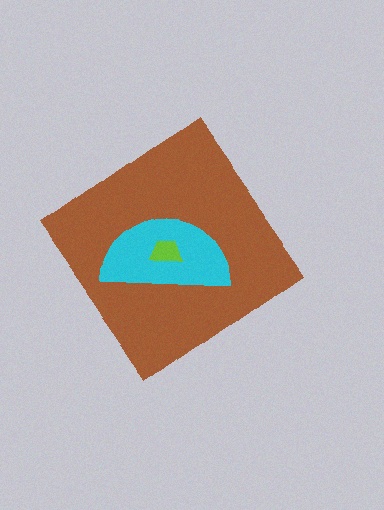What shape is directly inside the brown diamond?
The cyan semicircle.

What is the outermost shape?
The brown diamond.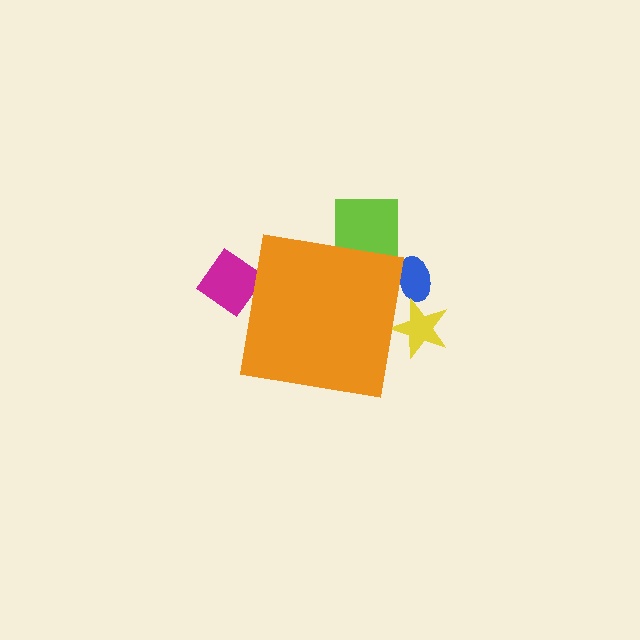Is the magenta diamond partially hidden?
Yes, the magenta diamond is partially hidden behind the orange square.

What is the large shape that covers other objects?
An orange square.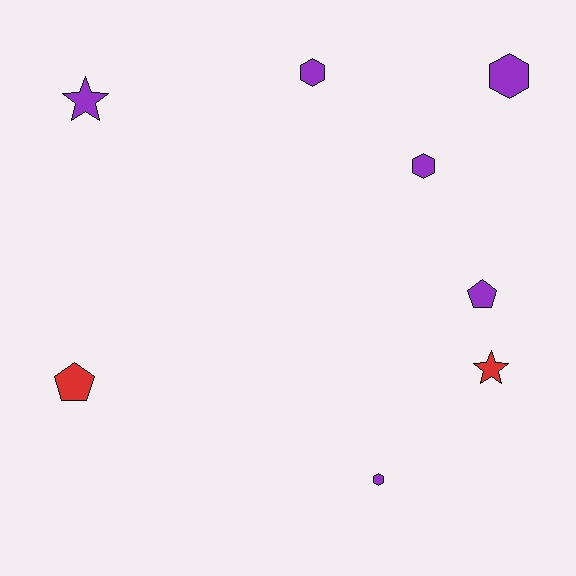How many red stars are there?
There is 1 red star.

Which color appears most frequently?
Purple, with 6 objects.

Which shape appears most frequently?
Hexagon, with 4 objects.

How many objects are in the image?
There are 8 objects.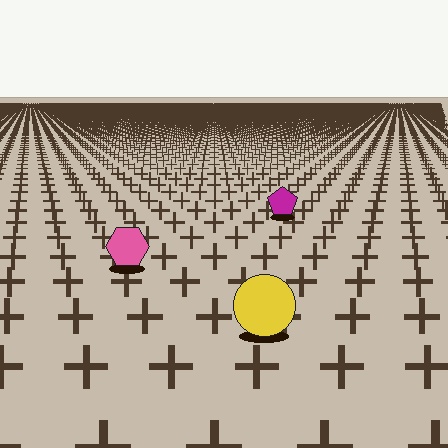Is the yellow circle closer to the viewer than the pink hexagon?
Yes. The yellow circle is closer — you can tell from the texture gradient: the ground texture is coarser near it.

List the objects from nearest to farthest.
From nearest to farthest: the yellow circle, the pink hexagon, the magenta pentagon.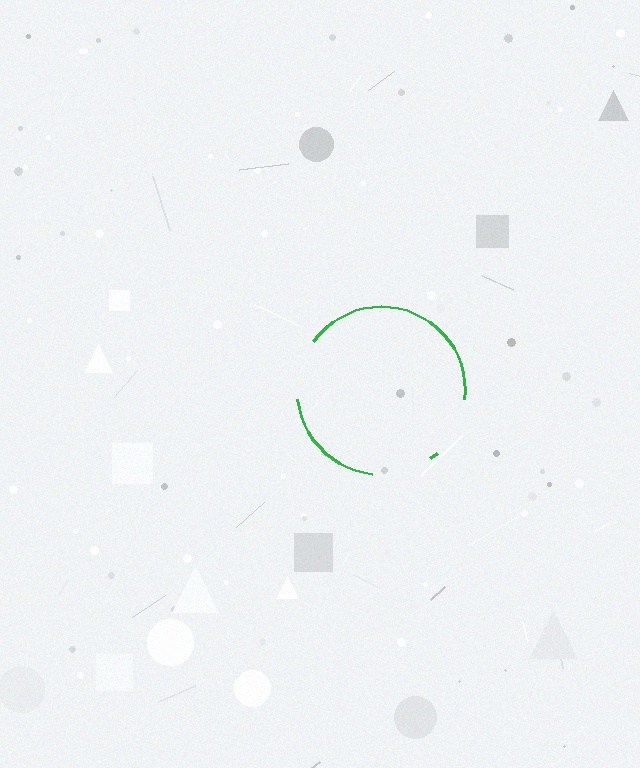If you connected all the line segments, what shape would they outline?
They would outline a circle.